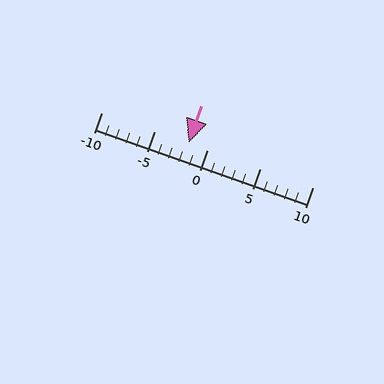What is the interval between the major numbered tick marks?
The major tick marks are spaced 5 units apart.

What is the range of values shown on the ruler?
The ruler shows values from -10 to 10.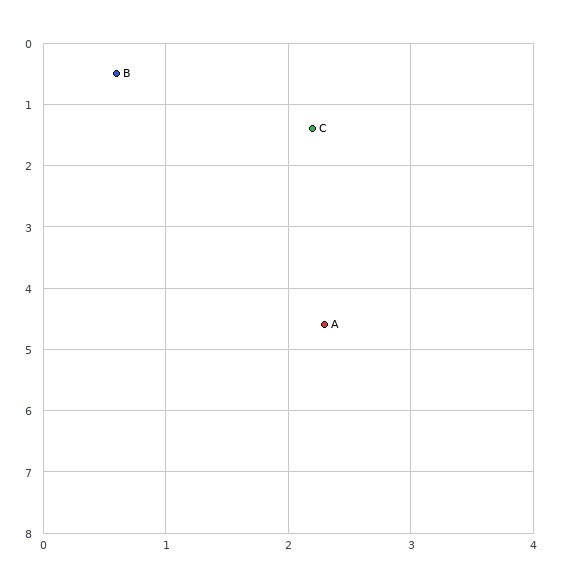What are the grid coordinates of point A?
Point A is at approximately (2.3, 4.6).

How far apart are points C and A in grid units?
Points C and A are about 3.2 grid units apart.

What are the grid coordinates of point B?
Point B is at approximately (0.6, 0.5).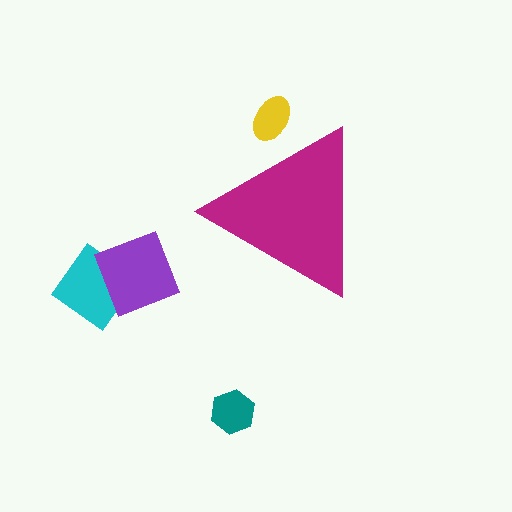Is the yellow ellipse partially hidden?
Yes, the yellow ellipse is partially hidden behind the magenta triangle.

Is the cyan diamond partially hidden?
No, the cyan diamond is fully visible.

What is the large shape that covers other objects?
A magenta triangle.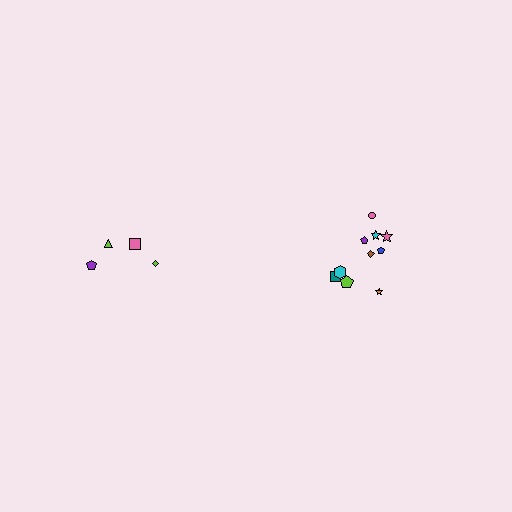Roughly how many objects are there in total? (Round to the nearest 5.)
Roughly 15 objects in total.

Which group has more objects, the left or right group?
The right group.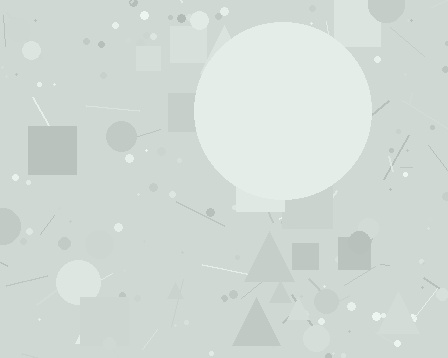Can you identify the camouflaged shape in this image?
The camouflaged shape is a circle.